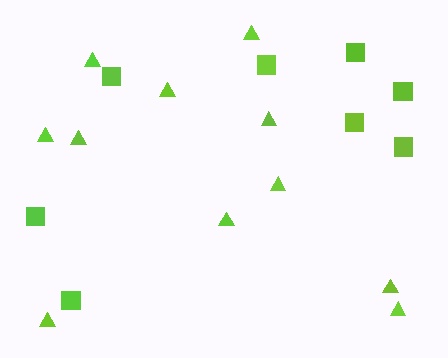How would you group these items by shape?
There are 2 groups: one group of squares (8) and one group of triangles (11).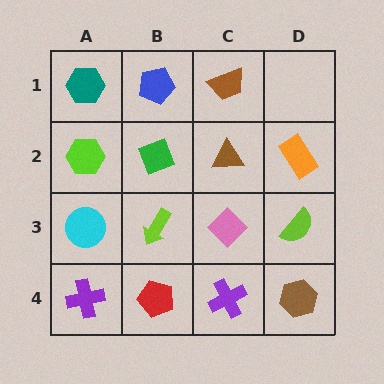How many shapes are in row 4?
4 shapes.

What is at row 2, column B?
A green diamond.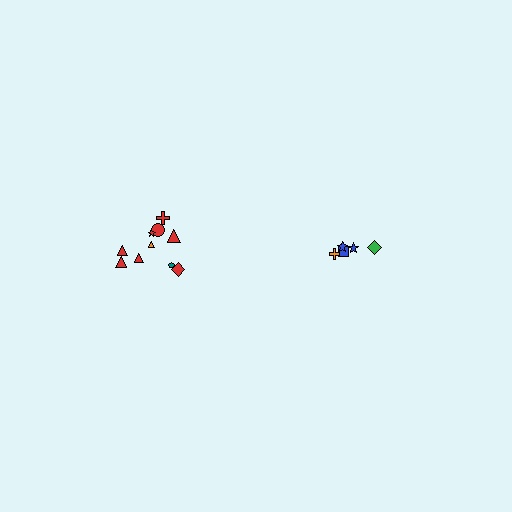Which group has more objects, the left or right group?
The left group.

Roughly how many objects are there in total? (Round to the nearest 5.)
Roughly 15 objects in total.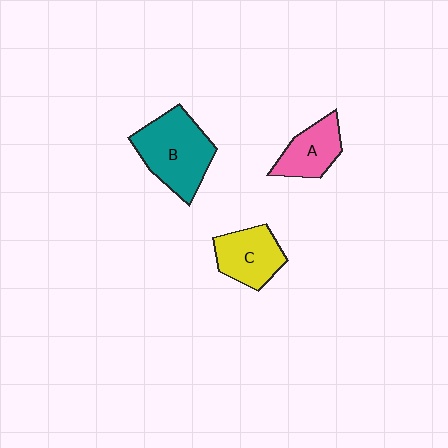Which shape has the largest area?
Shape B (teal).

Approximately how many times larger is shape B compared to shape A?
Approximately 1.7 times.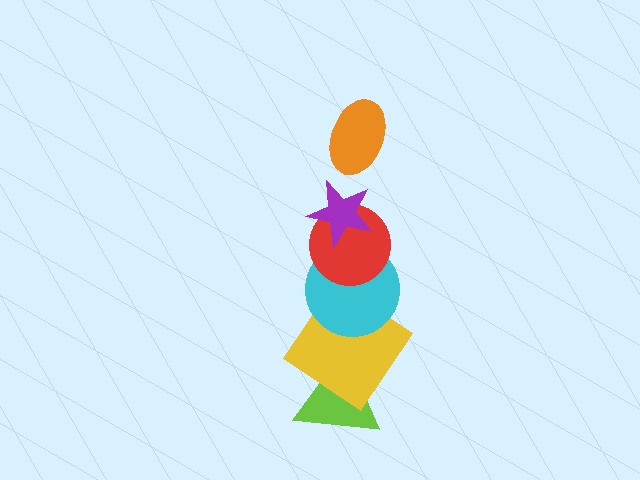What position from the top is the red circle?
The red circle is 3rd from the top.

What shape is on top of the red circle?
The purple star is on top of the red circle.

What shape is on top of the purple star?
The orange ellipse is on top of the purple star.